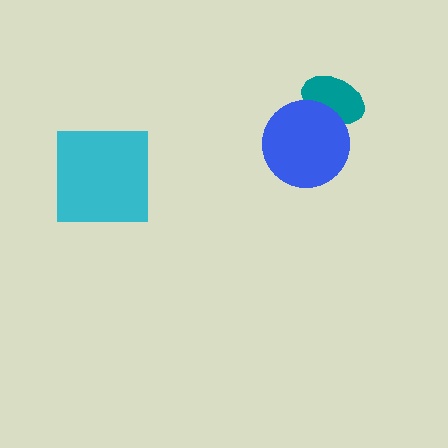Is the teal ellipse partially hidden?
Yes, it is partially covered by another shape.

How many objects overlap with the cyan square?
0 objects overlap with the cyan square.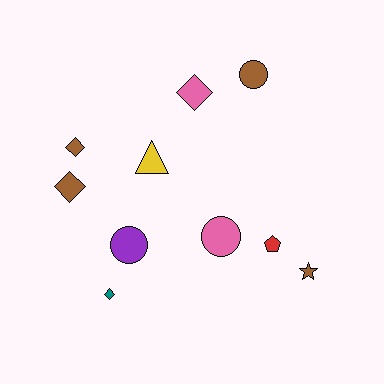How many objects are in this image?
There are 10 objects.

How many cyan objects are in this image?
There are no cyan objects.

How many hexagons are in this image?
There are no hexagons.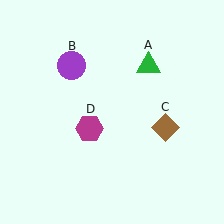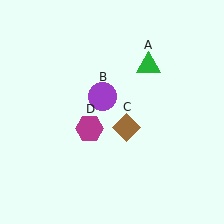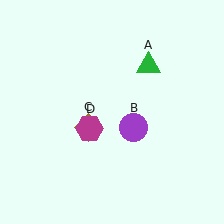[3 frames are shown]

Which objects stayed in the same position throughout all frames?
Green triangle (object A) and magenta hexagon (object D) remained stationary.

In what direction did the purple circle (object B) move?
The purple circle (object B) moved down and to the right.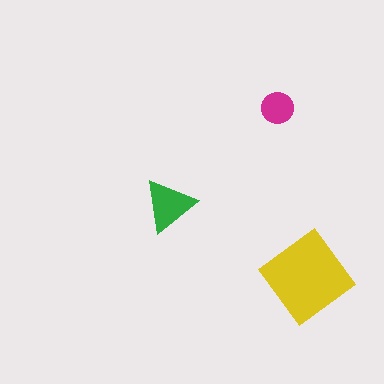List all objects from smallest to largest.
The magenta circle, the green triangle, the yellow diamond.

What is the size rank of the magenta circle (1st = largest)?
3rd.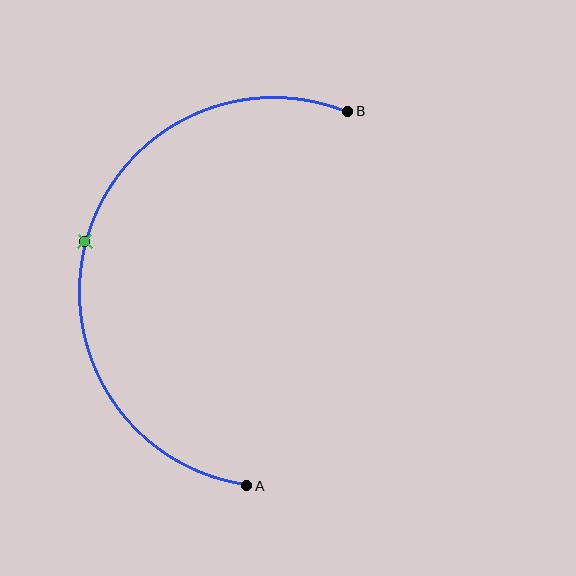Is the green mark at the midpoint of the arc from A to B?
Yes. The green mark lies on the arc at equal arc-length from both A and B — it is the arc midpoint.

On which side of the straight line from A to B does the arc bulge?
The arc bulges to the left of the straight line connecting A and B.